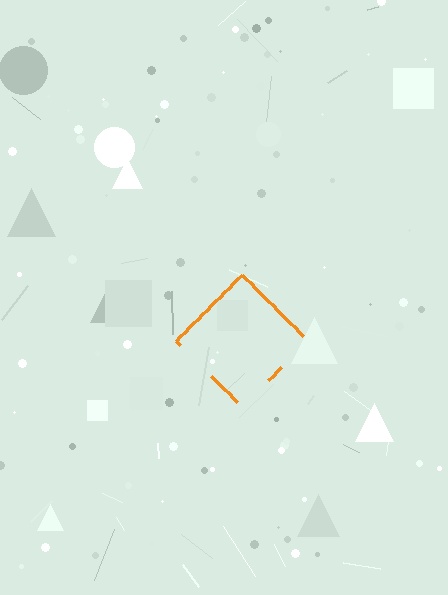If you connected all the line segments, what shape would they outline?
They would outline a diamond.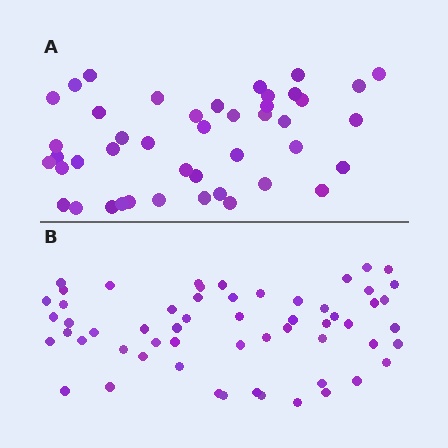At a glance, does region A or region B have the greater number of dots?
Region B (the bottom region) has more dots.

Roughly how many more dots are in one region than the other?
Region B has approximately 15 more dots than region A.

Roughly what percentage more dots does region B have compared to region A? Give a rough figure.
About 30% more.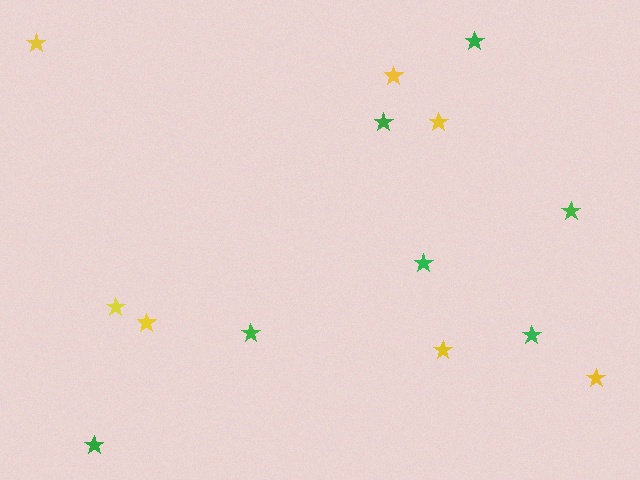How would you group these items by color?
There are 2 groups: one group of green stars (7) and one group of yellow stars (7).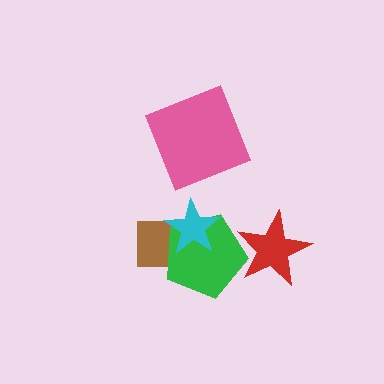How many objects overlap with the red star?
1 object overlaps with the red star.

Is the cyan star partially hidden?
No, no other shape covers it.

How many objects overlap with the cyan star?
2 objects overlap with the cyan star.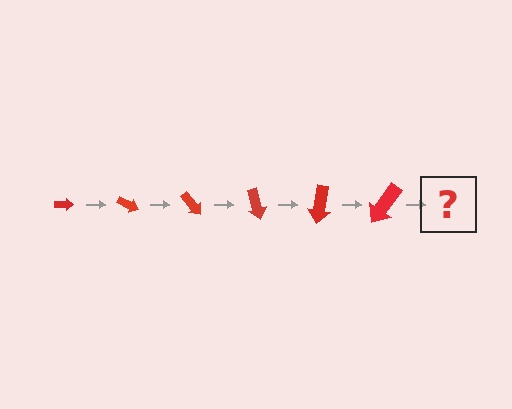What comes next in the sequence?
The next element should be an arrow, larger than the previous one and rotated 150 degrees from the start.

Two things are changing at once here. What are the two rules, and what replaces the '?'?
The two rules are that the arrow grows larger each step and it rotates 25 degrees each step. The '?' should be an arrow, larger than the previous one and rotated 150 degrees from the start.